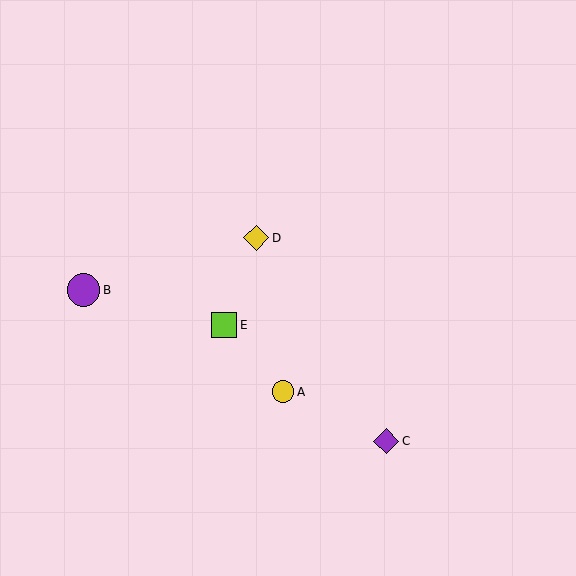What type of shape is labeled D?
Shape D is a yellow diamond.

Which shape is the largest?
The purple circle (labeled B) is the largest.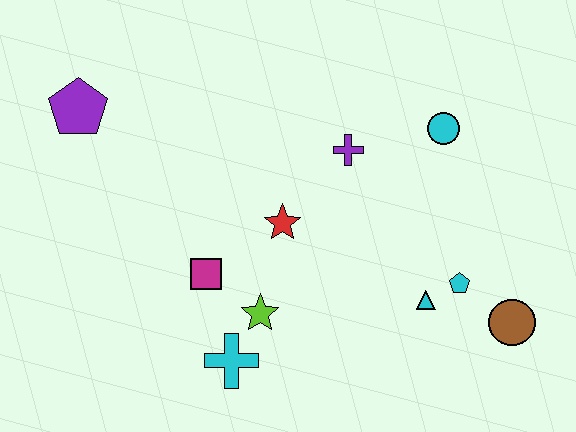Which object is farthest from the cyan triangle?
The purple pentagon is farthest from the cyan triangle.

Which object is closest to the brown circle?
The cyan pentagon is closest to the brown circle.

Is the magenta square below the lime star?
No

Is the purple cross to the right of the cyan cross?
Yes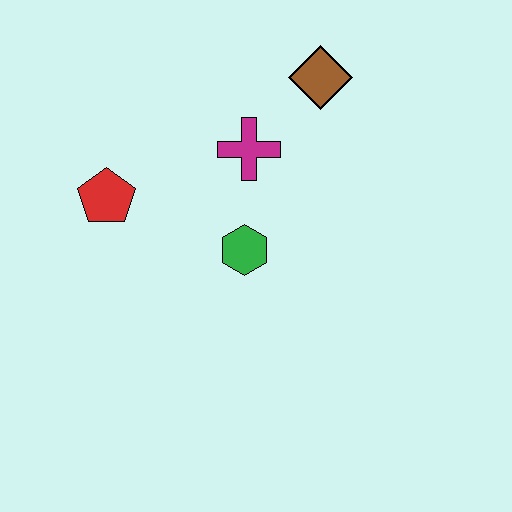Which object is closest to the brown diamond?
The magenta cross is closest to the brown diamond.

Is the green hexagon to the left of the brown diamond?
Yes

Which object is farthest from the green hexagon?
The brown diamond is farthest from the green hexagon.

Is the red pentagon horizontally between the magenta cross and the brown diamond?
No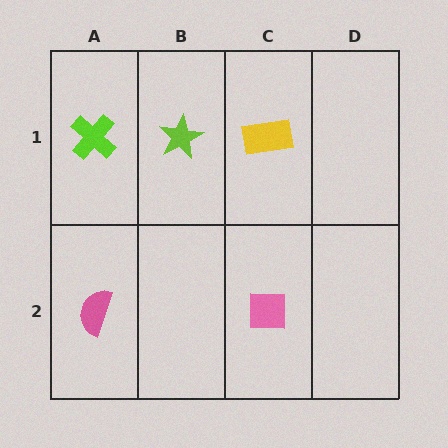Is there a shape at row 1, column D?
No, that cell is empty.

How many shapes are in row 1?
3 shapes.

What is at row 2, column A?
A pink semicircle.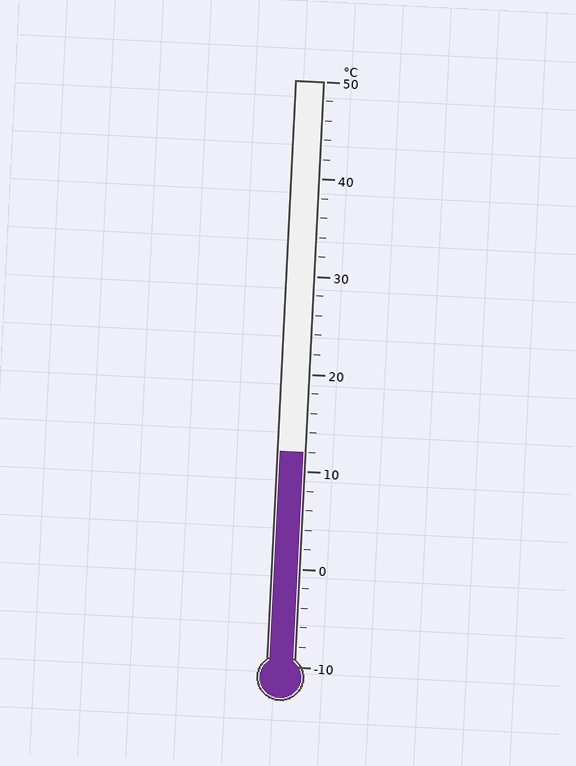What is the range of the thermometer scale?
The thermometer scale ranges from -10°C to 50°C.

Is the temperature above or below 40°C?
The temperature is below 40°C.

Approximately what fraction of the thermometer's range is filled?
The thermometer is filled to approximately 35% of its range.